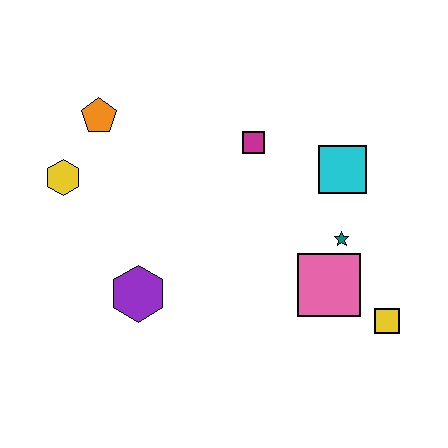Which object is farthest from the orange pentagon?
The yellow square is farthest from the orange pentagon.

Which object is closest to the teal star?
The pink square is closest to the teal star.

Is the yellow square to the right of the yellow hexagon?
Yes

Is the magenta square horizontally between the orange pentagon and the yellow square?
Yes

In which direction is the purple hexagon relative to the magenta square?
The purple hexagon is below the magenta square.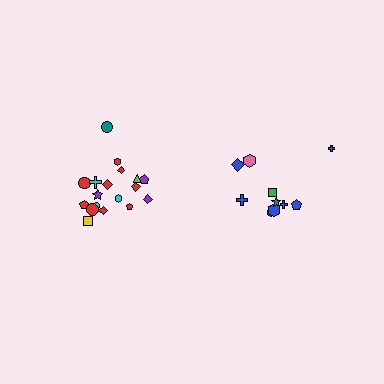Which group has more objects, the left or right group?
The left group.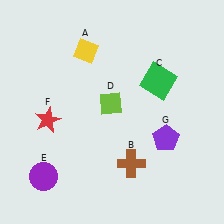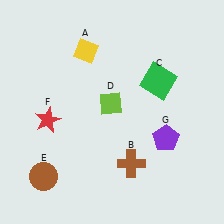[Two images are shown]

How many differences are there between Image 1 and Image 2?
There is 1 difference between the two images.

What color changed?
The circle (E) changed from purple in Image 1 to brown in Image 2.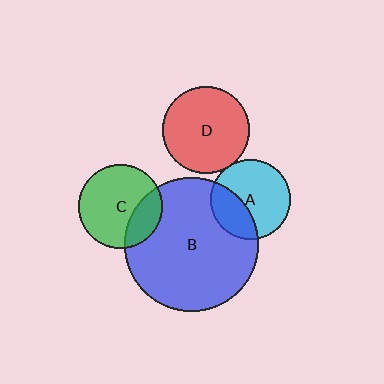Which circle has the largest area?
Circle B (blue).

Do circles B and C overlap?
Yes.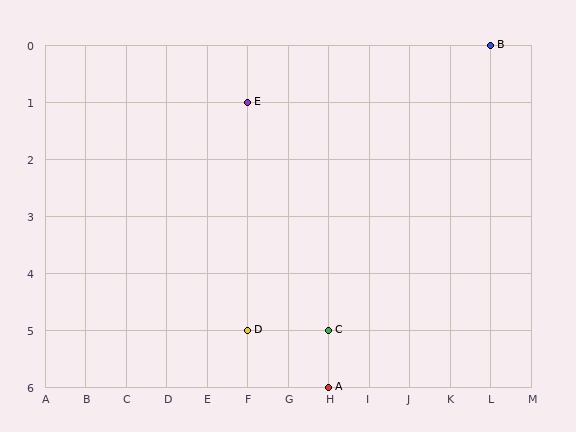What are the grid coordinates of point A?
Point A is at grid coordinates (H, 6).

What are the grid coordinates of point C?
Point C is at grid coordinates (H, 5).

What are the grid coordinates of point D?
Point D is at grid coordinates (F, 5).